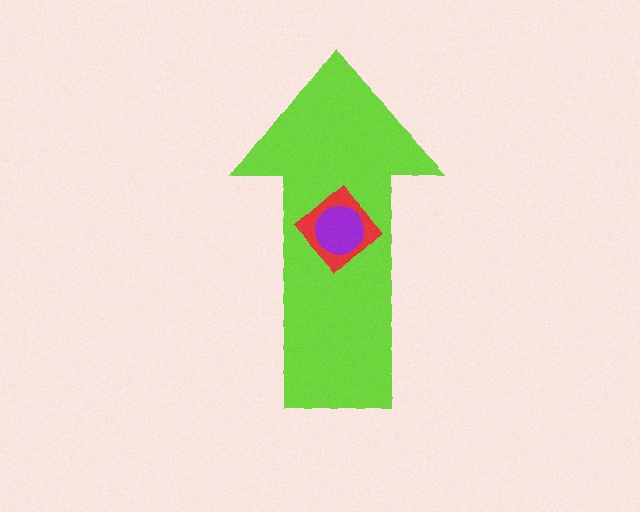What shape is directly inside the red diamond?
The purple circle.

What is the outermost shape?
The lime arrow.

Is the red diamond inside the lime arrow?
Yes.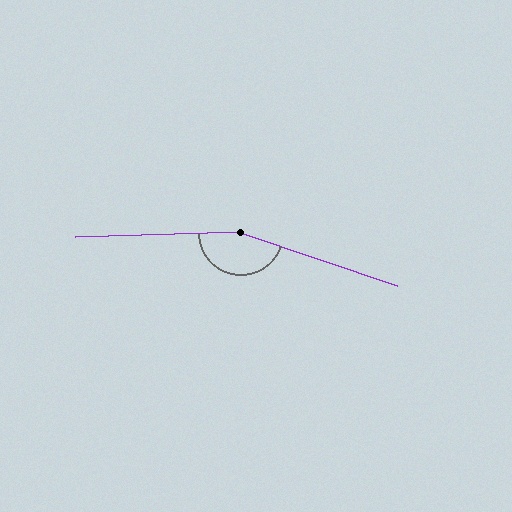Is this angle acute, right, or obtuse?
It is obtuse.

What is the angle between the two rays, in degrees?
Approximately 160 degrees.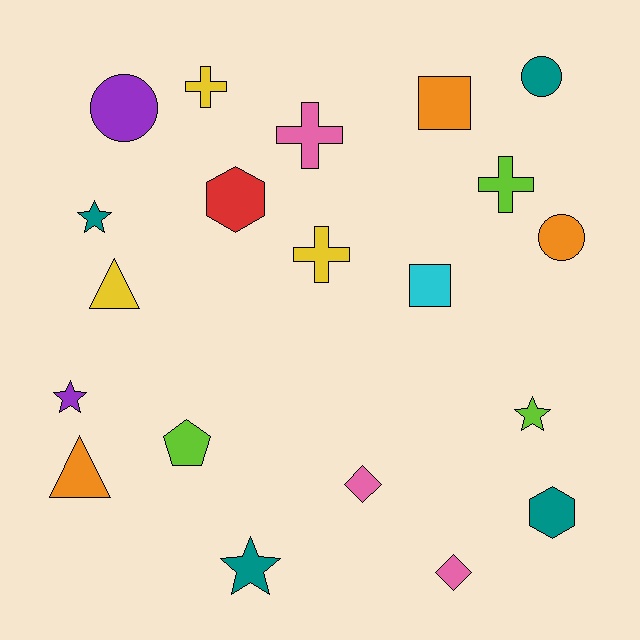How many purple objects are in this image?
There are 2 purple objects.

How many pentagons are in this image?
There is 1 pentagon.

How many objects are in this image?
There are 20 objects.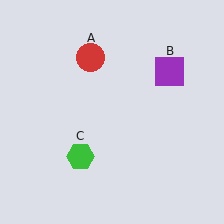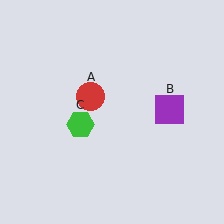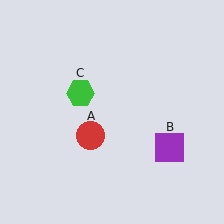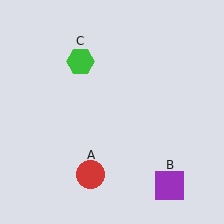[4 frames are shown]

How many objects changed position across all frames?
3 objects changed position: red circle (object A), purple square (object B), green hexagon (object C).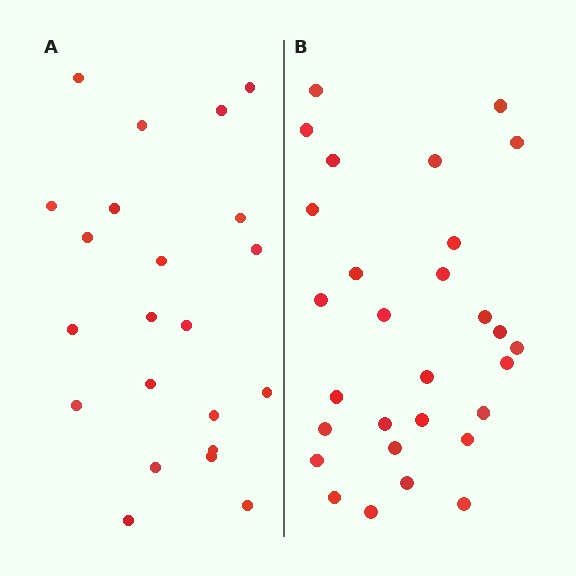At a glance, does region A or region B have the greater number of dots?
Region B (the right region) has more dots.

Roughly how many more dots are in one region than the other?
Region B has roughly 8 or so more dots than region A.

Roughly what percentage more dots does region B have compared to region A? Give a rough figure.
About 30% more.